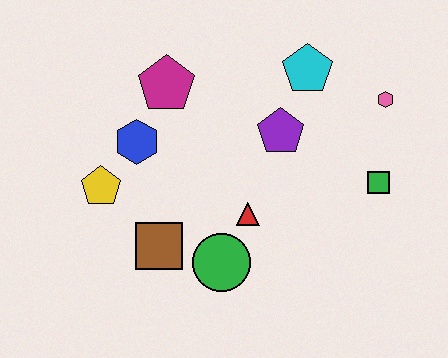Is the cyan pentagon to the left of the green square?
Yes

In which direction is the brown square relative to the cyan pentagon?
The brown square is below the cyan pentagon.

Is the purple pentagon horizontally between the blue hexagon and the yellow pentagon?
No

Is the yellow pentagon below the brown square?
No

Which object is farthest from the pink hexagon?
The yellow pentagon is farthest from the pink hexagon.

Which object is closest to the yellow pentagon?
The blue hexagon is closest to the yellow pentagon.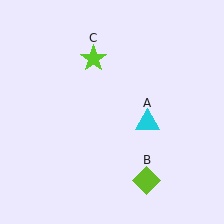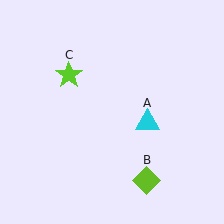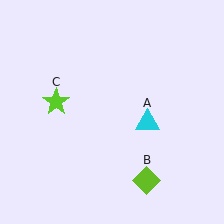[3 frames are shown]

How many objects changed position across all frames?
1 object changed position: lime star (object C).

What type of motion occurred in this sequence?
The lime star (object C) rotated counterclockwise around the center of the scene.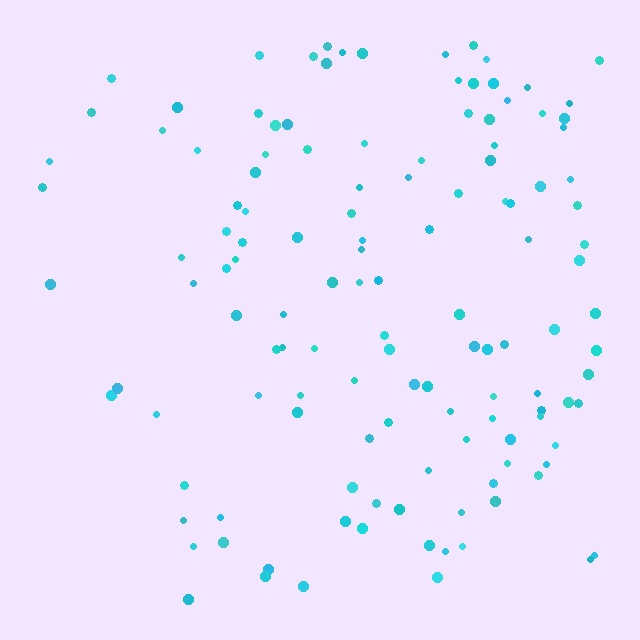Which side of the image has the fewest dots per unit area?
The left.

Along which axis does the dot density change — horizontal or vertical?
Horizontal.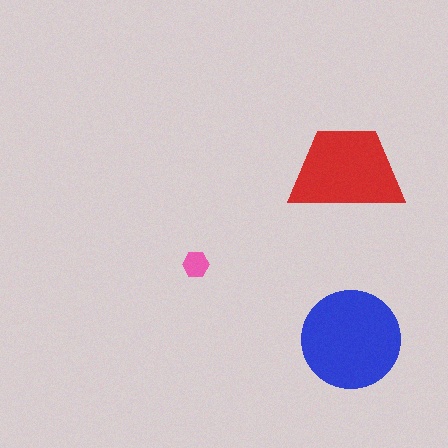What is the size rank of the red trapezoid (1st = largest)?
2nd.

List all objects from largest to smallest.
The blue circle, the red trapezoid, the pink hexagon.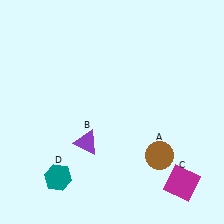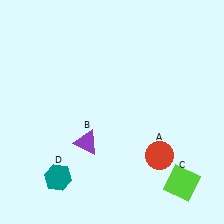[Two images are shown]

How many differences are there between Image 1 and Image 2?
There are 2 differences between the two images.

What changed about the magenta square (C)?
In Image 1, C is magenta. In Image 2, it changed to lime.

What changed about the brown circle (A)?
In Image 1, A is brown. In Image 2, it changed to red.